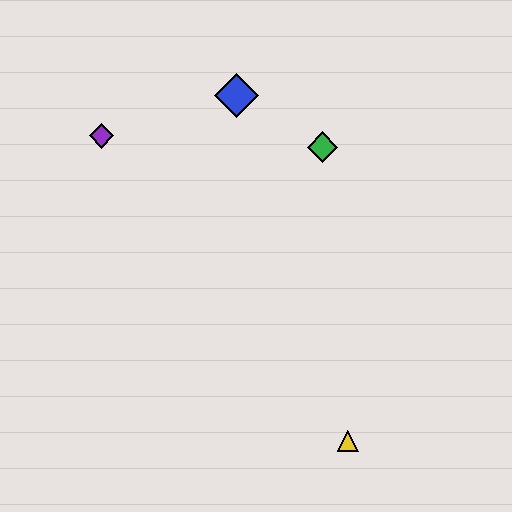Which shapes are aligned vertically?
The red diamond, the blue diamond are aligned vertically.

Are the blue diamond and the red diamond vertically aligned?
Yes, both are at x≈236.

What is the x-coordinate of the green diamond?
The green diamond is at x≈322.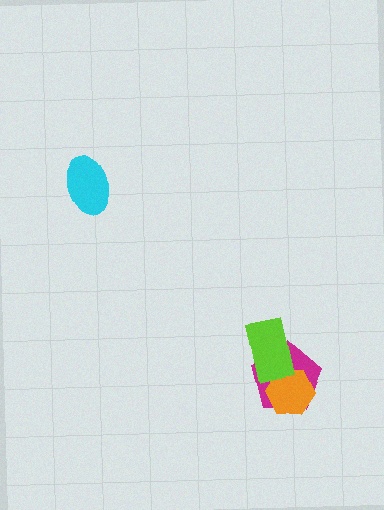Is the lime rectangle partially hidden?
No, no other shape covers it.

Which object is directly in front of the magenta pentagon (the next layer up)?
The orange hexagon is directly in front of the magenta pentagon.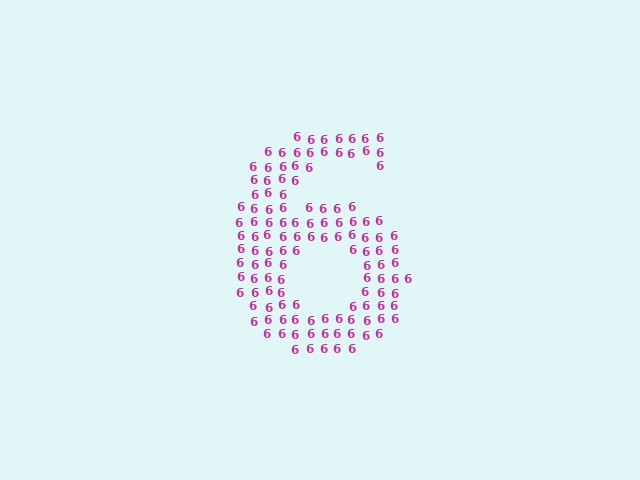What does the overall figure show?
The overall figure shows the digit 6.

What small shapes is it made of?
It is made of small digit 6's.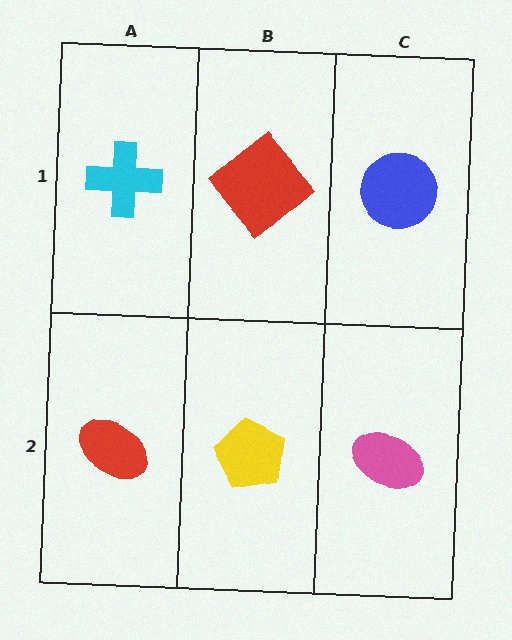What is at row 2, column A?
A red ellipse.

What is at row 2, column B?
A yellow pentagon.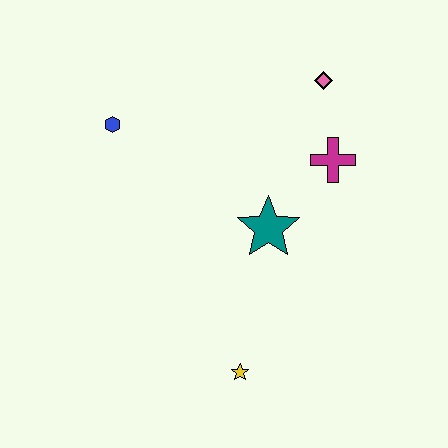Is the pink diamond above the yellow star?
Yes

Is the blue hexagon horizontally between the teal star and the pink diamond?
No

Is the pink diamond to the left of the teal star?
No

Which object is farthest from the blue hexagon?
The yellow star is farthest from the blue hexagon.